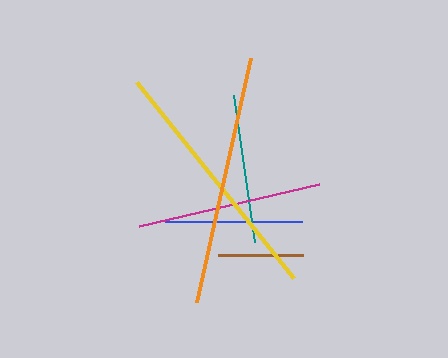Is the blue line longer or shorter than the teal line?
The teal line is longer than the blue line.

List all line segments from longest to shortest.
From longest to shortest: yellow, orange, magenta, teal, blue, brown.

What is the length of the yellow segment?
The yellow segment is approximately 250 pixels long.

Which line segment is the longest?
The yellow line is the longest at approximately 250 pixels.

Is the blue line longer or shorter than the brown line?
The blue line is longer than the brown line.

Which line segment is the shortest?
The brown line is the shortest at approximately 85 pixels.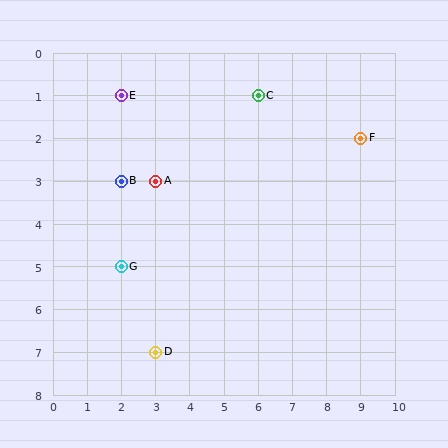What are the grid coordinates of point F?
Point F is at grid coordinates (9, 2).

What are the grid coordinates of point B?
Point B is at grid coordinates (2, 3).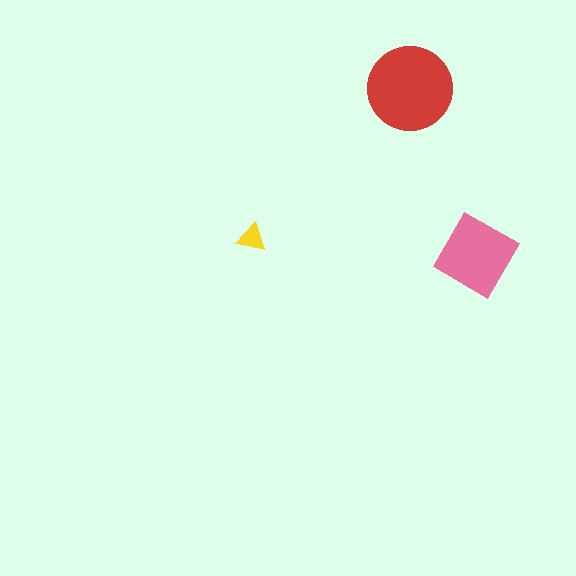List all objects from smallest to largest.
The yellow triangle, the pink diamond, the red circle.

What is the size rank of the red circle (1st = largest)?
1st.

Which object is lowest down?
The pink diamond is bottommost.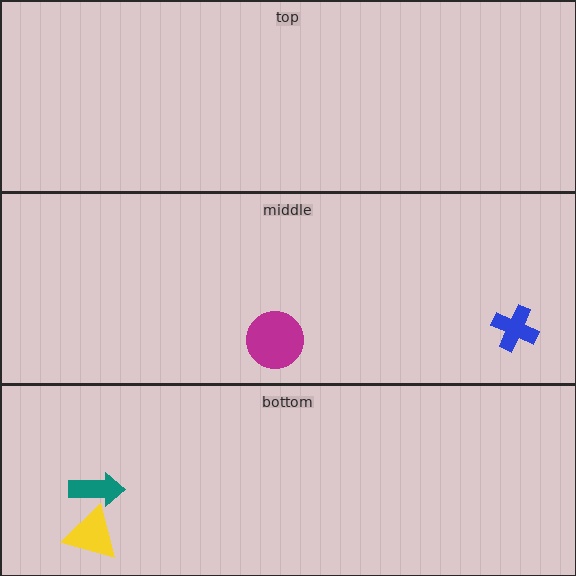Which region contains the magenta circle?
The middle region.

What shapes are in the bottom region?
The yellow triangle, the teal arrow.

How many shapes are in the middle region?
2.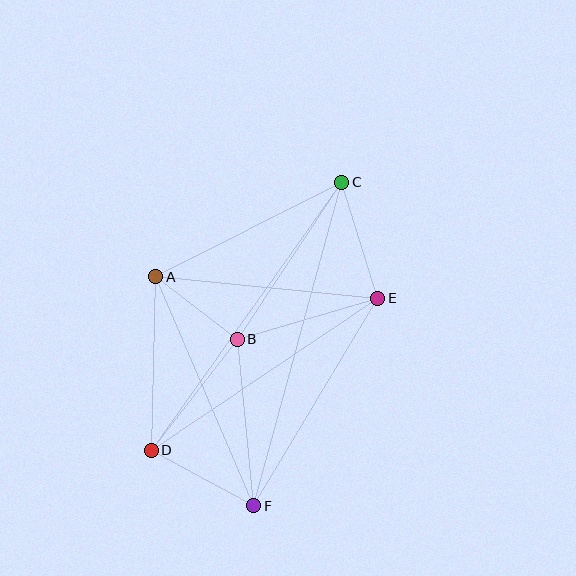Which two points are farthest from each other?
Points C and F are farthest from each other.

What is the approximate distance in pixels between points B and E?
The distance between B and E is approximately 146 pixels.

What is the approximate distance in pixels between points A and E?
The distance between A and E is approximately 223 pixels.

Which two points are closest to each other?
Points A and B are closest to each other.